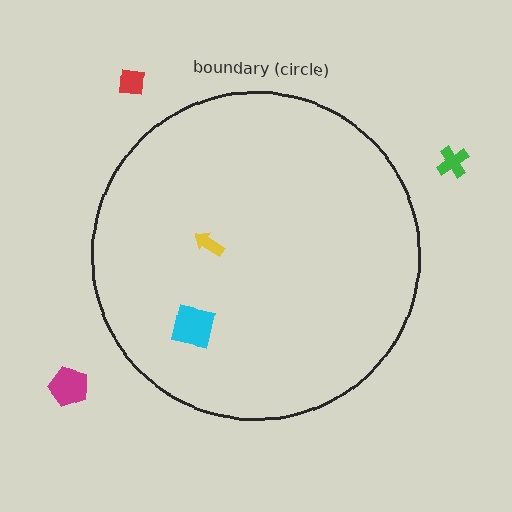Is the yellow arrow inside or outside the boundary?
Inside.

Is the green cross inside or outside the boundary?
Outside.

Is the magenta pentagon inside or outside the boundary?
Outside.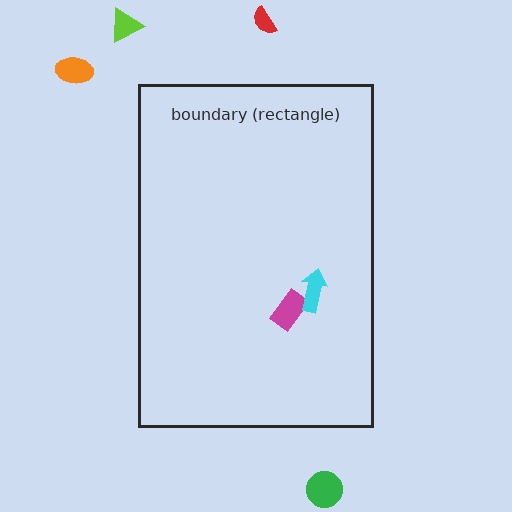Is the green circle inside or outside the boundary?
Outside.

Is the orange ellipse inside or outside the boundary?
Outside.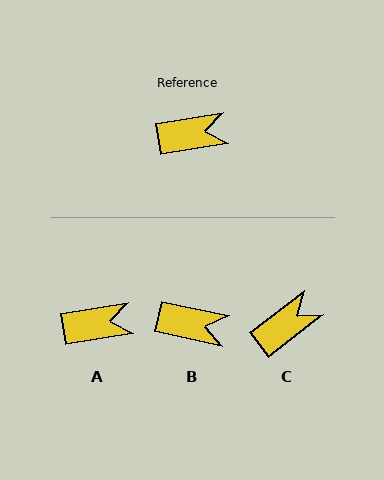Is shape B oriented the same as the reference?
No, it is off by about 21 degrees.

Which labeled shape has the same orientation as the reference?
A.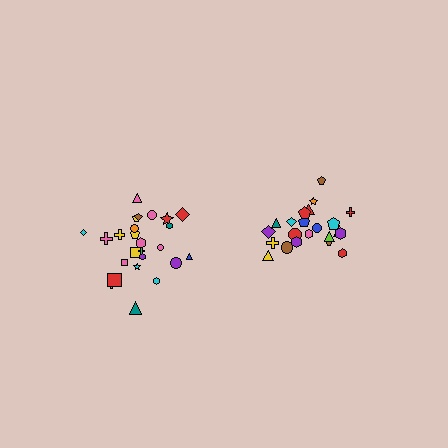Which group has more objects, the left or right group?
The left group.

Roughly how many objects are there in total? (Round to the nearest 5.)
Roughly 45 objects in total.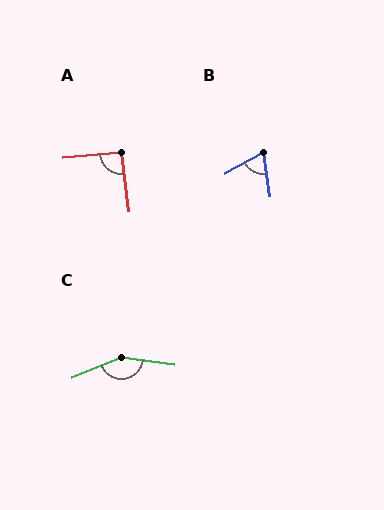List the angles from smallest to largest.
B (70°), A (92°), C (150°).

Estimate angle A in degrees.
Approximately 92 degrees.